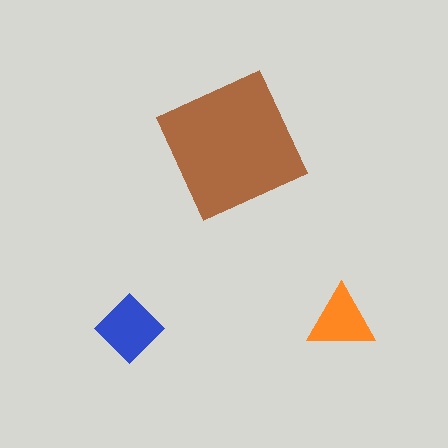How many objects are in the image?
There are 3 objects in the image.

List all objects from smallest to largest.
The orange triangle, the blue diamond, the brown square.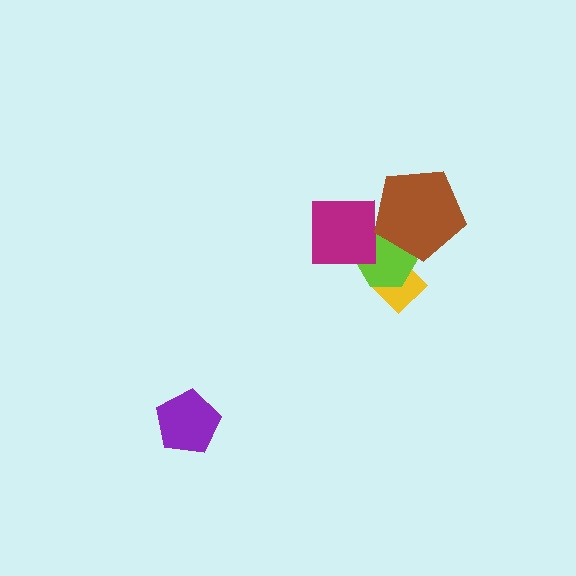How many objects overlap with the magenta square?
2 objects overlap with the magenta square.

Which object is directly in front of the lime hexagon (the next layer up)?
The magenta square is directly in front of the lime hexagon.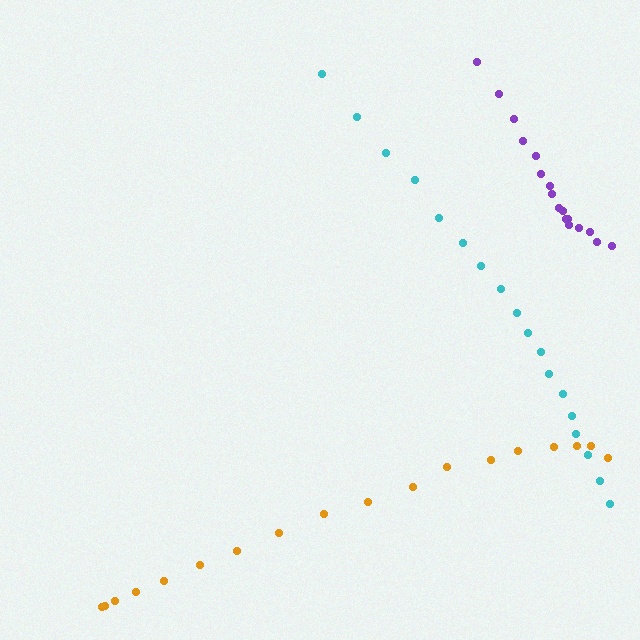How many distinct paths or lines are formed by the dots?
There are 3 distinct paths.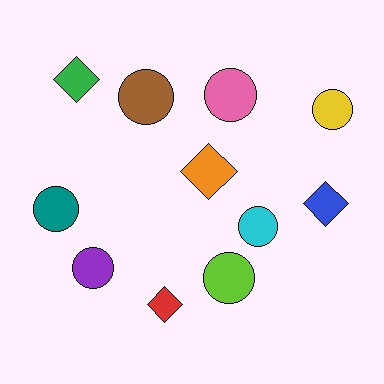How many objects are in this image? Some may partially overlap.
There are 11 objects.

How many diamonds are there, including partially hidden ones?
There are 4 diamonds.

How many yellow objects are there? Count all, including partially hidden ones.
There is 1 yellow object.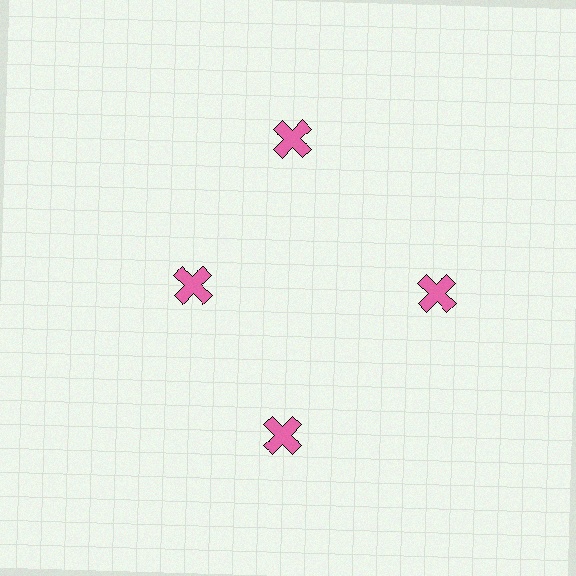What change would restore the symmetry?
The symmetry would be restored by moving it outward, back onto the ring so that all 4 crosses sit at equal angles and equal distance from the center.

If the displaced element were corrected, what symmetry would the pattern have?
It would have 4-fold rotational symmetry — the pattern would map onto itself every 90 degrees.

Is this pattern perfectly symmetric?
No. The 4 pink crosses are arranged in a ring, but one element near the 9 o'clock position is pulled inward toward the center, breaking the 4-fold rotational symmetry.